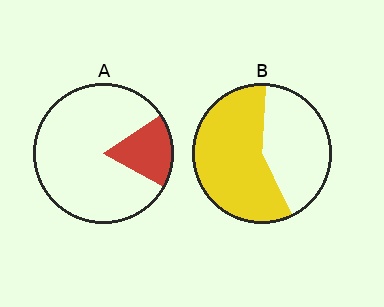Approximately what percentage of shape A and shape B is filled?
A is approximately 20% and B is approximately 60%.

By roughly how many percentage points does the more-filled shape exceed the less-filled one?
By roughly 40 percentage points (B over A).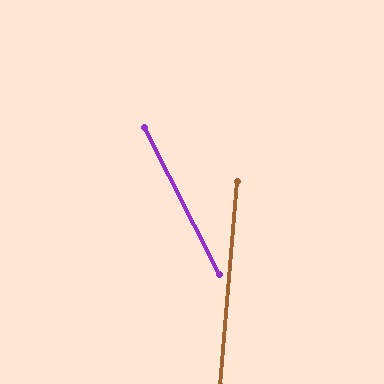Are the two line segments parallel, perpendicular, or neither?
Neither parallel nor perpendicular — they differ by about 32°.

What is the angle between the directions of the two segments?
Approximately 32 degrees.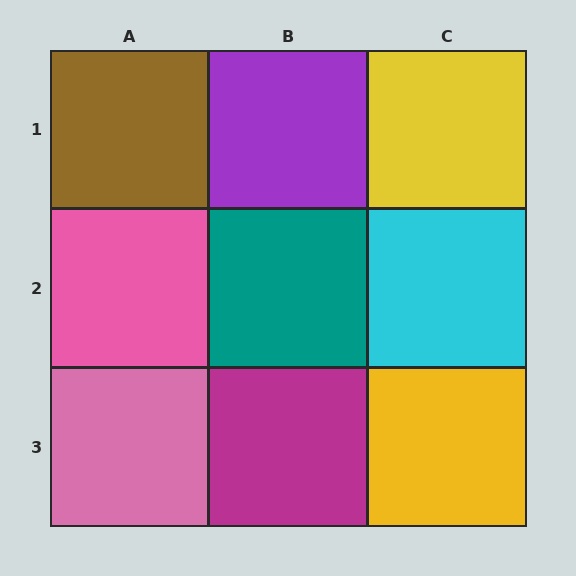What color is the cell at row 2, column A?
Pink.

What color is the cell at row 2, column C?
Cyan.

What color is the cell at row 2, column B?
Teal.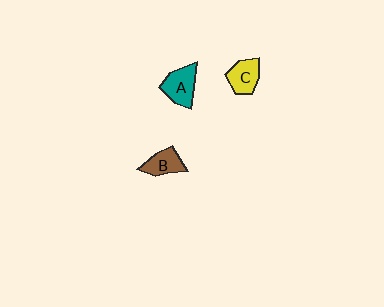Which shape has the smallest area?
Shape B (brown).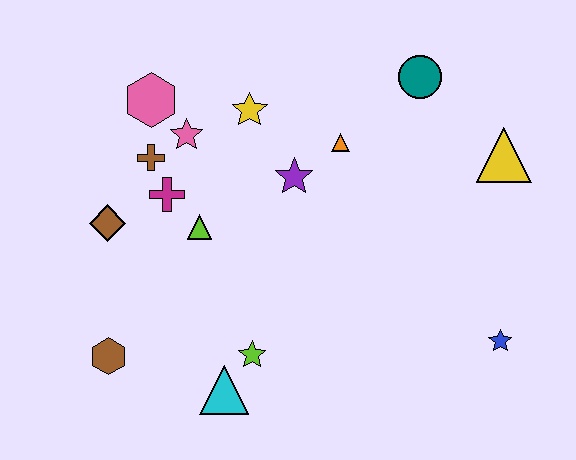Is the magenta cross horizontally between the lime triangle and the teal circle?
No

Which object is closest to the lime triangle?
The magenta cross is closest to the lime triangle.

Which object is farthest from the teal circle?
The brown hexagon is farthest from the teal circle.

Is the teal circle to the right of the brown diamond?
Yes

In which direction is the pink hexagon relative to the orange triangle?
The pink hexagon is to the left of the orange triangle.